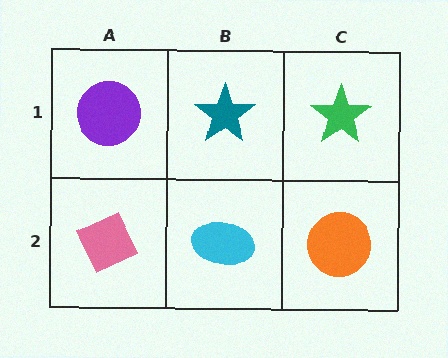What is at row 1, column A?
A purple circle.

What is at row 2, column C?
An orange circle.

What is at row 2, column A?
A pink diamond.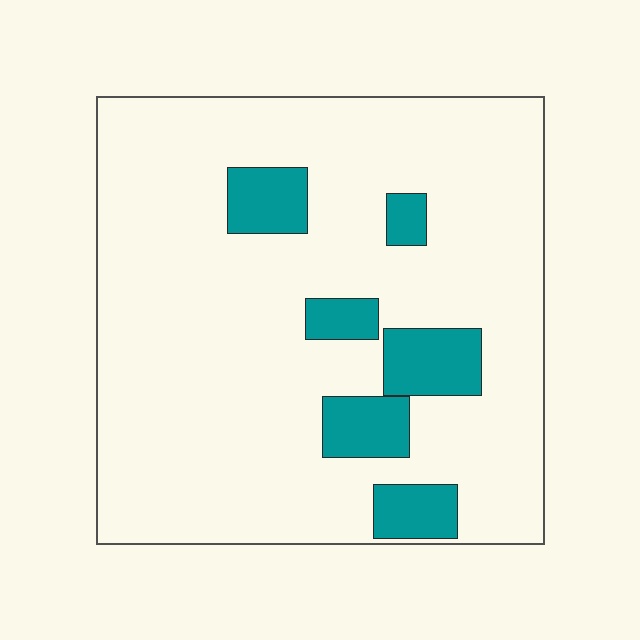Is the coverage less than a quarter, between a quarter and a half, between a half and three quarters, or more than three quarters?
Less than a quarter.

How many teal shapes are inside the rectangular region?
6.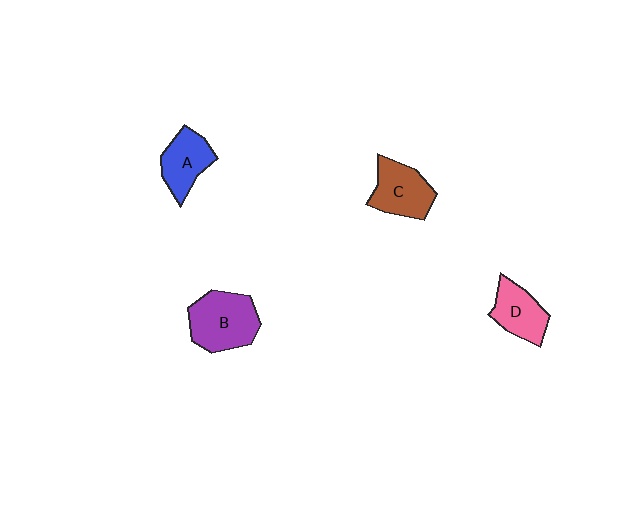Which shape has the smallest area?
Shape D (pink).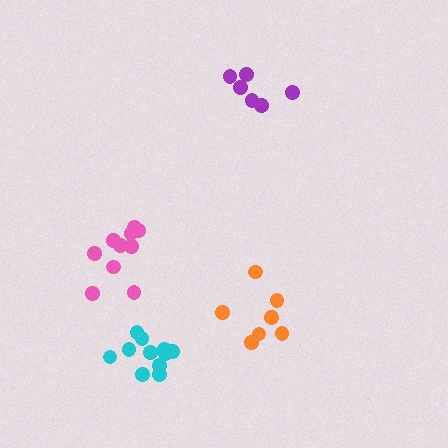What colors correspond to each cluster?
The clusters are colored: orange, pink, purple, cyan.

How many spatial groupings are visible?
There are 4 spatial groupings.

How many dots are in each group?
Group 1: 7 dots, Group 2: 10 dots, Group 3: 6 dots, Group 4: 11 dots (34 total).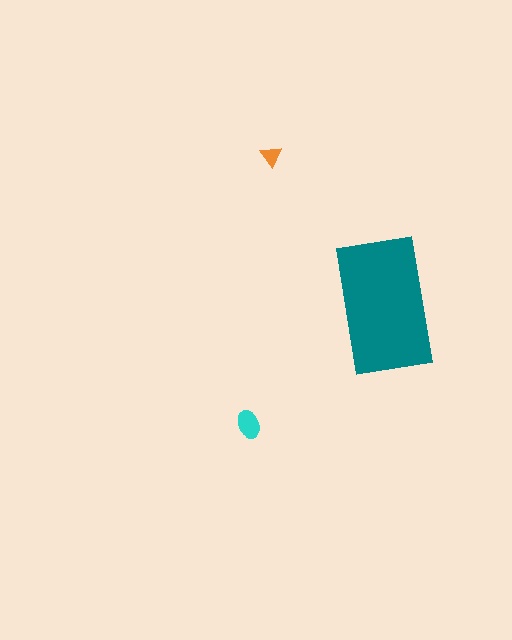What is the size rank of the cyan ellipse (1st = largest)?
2nd.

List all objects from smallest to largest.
The orange triangle, the cyan ellipse, the teal rectangle.